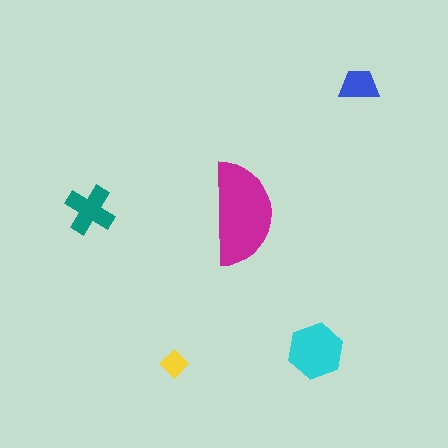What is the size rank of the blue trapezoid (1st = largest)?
4th.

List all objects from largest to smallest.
The magenta semicircle, the cyan hexagon, the teal cross, the blue trapezoid, the yellow diamond.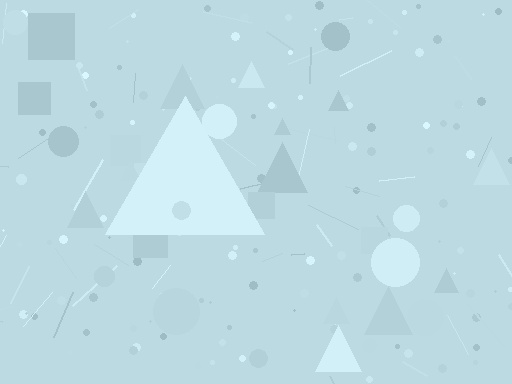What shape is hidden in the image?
A triangle is hidden in the image.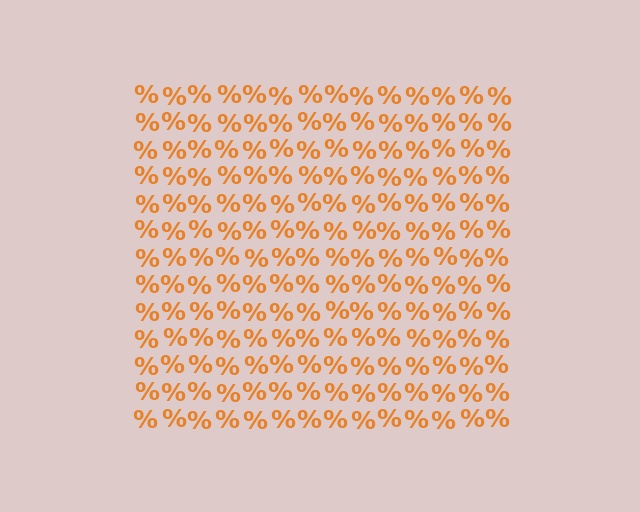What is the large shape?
The large shape is a square.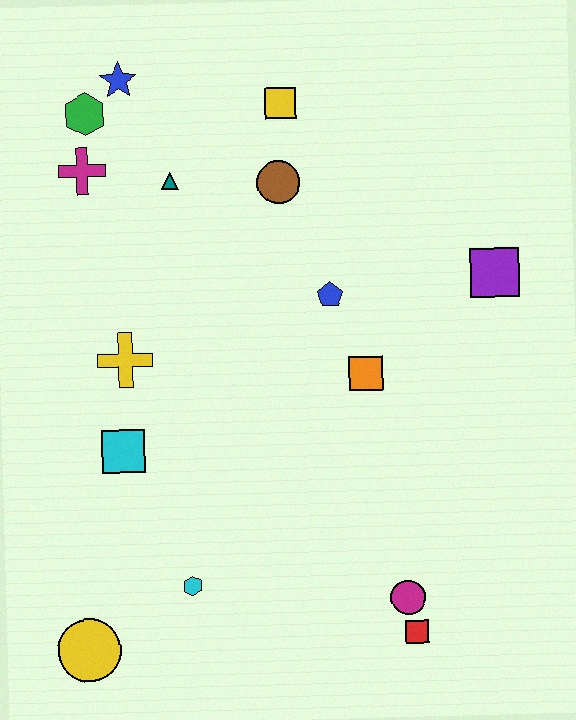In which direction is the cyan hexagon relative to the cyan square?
The cyan hexagon is below the cyan square.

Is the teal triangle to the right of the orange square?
No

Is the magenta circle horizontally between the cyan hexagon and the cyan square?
No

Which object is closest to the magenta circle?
The red square is closest to the magenta circle.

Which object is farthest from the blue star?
The red square is farthest from the blue star.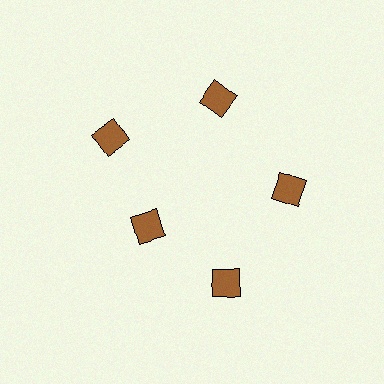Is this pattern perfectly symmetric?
No. The 5 brown diamonds are arranged in a ring, but one element near the 8 o'clock position is pulled inward toward the center, breaking the 5-fold rotational symmetry.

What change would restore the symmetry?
The symmetry would be restored by moving it outward, back onto the ring so that all 5 diamonds sit at equal angles and equal distance from the center.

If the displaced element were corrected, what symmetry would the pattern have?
It would have 5-fold rotational symmetry — the pattern would map onto itself every 72 degrees.